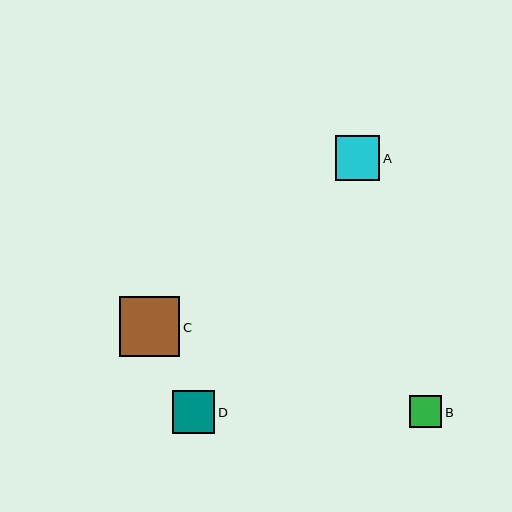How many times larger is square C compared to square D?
Square C is approximately 1.4 times the size of square D.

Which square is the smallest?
Square B is the smallest with a size of approximately 32 pixels.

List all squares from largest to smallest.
From largest to smallest: C, A, D, B.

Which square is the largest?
Square C is the largest with a size of approximately 60 pixels.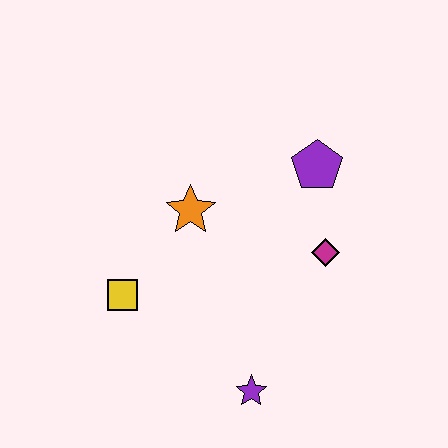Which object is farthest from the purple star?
The purple pentagon is farthest from the purple star.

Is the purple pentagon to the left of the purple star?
No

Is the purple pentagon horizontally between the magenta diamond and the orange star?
Yes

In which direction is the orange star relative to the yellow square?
The orange star is above the yellow square.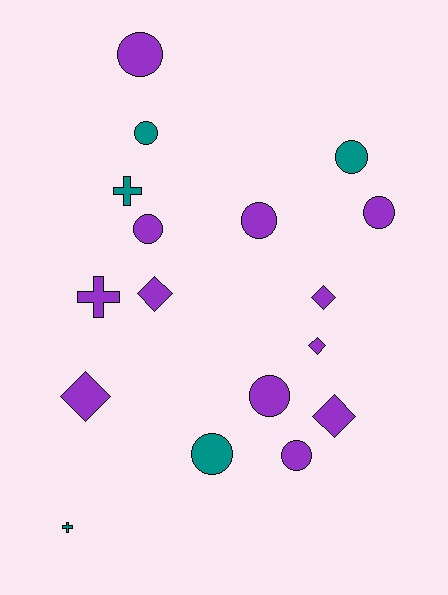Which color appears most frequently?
Purple, with 12 objects.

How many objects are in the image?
There are 17 objects.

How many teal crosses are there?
There are 2 teal crosses.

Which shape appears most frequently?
Circle, with 9 objects.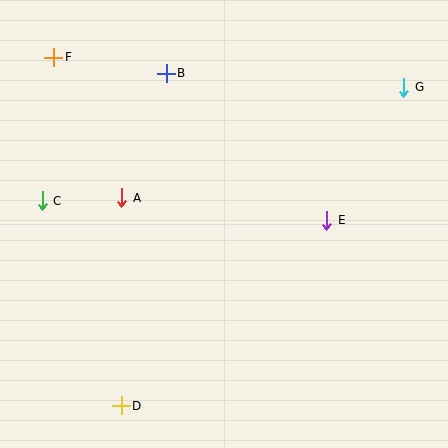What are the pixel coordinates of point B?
Point B is at (166, 73).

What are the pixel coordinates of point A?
Point A is at (122, 198).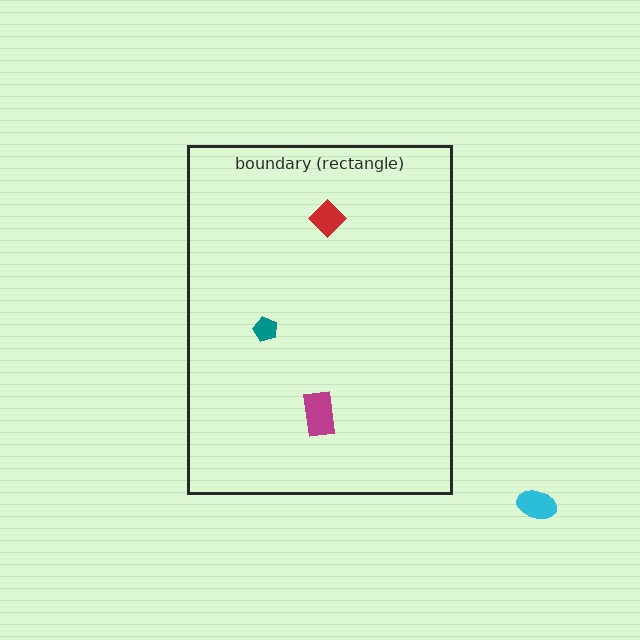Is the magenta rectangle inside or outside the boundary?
Inside.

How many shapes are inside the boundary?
3 inside, 1 outside.